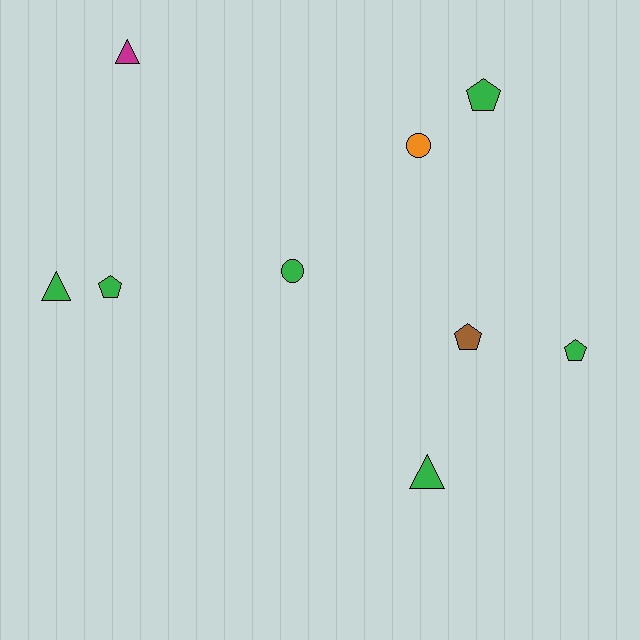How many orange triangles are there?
There are no orange triangles.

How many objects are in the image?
There are 9 objects.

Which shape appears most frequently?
Pentagon, with 4 objects.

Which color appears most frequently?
Green, with 6 objects.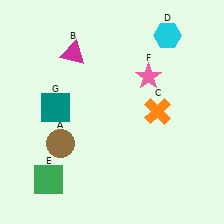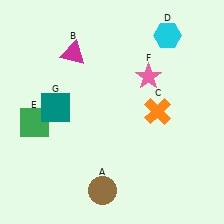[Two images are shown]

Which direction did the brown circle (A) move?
The brown circle (A) moved down.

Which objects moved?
The objects that moved are: the brown circle (A), the green square (E).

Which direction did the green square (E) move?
The green square (E) moved up.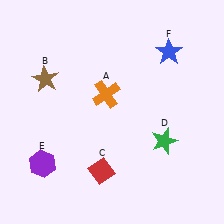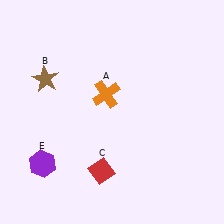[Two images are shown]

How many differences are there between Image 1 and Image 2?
There are 2 differences between the two images.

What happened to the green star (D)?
The green star (D) was removed in Image 2. It was in the bottom-right area of Image 1.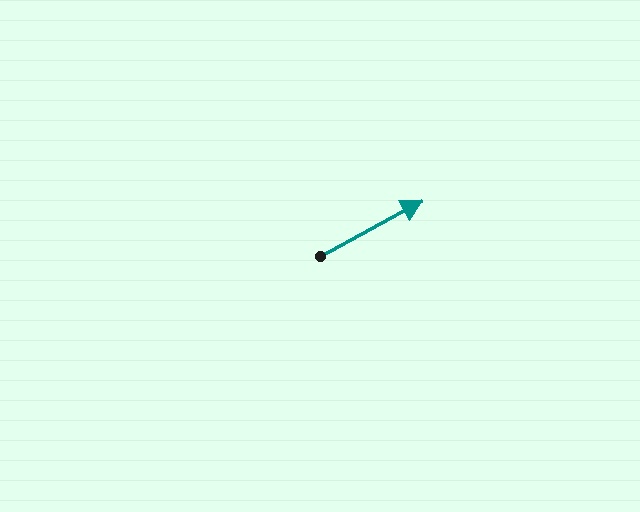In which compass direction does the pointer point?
Northeast.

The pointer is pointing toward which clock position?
Roughly 2 o'clock.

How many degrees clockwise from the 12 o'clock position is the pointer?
Approximately 62 degrees.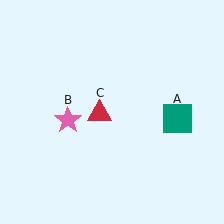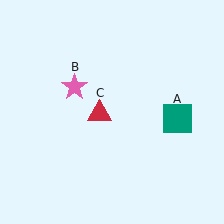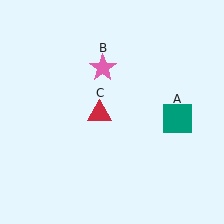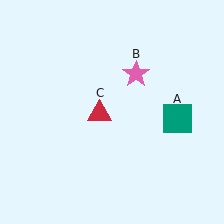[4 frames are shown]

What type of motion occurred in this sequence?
The pink star (object B) rotated clockwise around the center of the scene.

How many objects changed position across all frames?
1 object changed position: pink star (object B).